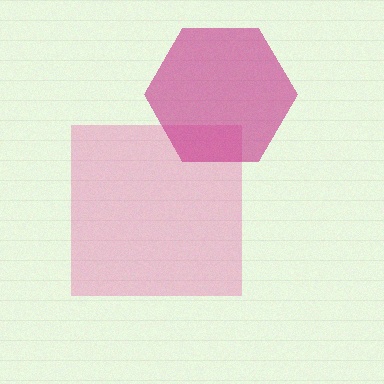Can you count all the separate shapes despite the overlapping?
Yes, there are 2 separate shapes.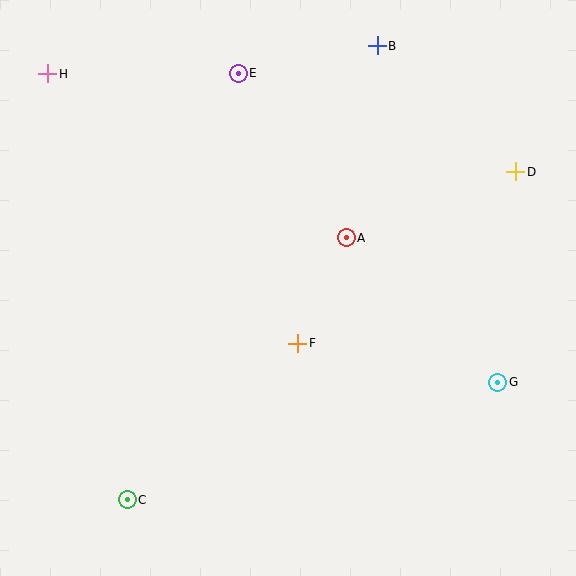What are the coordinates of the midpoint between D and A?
The midpoint between D and A is at (431, 205).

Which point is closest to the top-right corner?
Point D is closest to the top-right corner.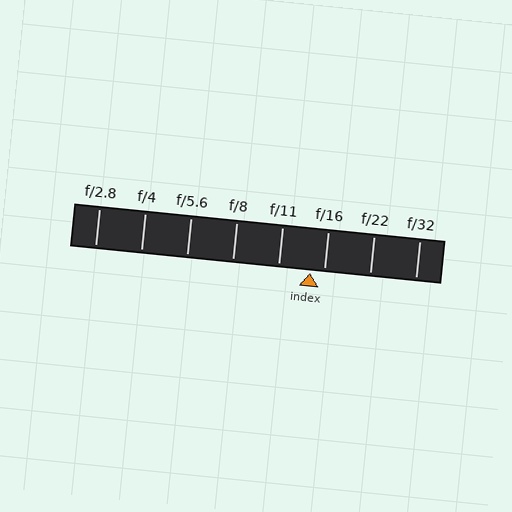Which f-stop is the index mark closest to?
The index mark is closest to f/16.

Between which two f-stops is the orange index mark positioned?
The index mark is between f/11 and f/16.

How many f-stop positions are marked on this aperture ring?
There are 8 f-stop positions marked.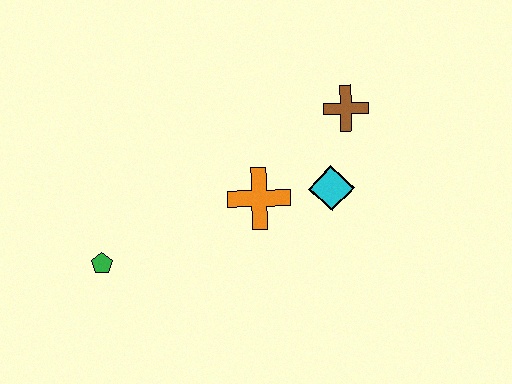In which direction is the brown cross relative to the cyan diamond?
The brown cross is above the cyan diamond.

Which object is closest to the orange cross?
The cyan diamond is closest to the orange cross.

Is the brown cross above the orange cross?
Yes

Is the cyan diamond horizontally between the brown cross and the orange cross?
Yes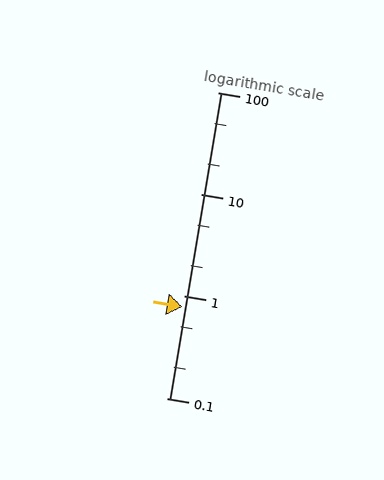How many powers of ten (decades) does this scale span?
The scale spans 3 decades, from 0.1 to 100.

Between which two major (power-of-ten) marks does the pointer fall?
The pointer is between 0.1 and 1.